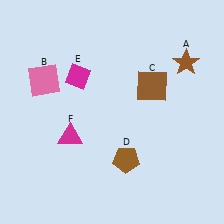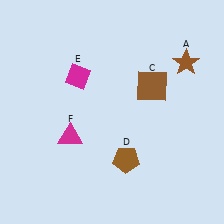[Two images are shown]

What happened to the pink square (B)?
The pink square (B) was removed in Image 2. It was in the top-left area of Image 1.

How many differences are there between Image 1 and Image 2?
There is 1 difference between the two images.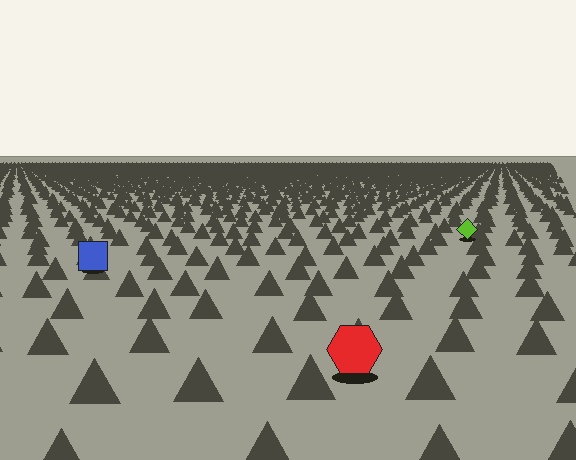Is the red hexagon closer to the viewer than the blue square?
Yes. The red hexagon is closer — you can tell from the texture gradient: the ground texture is coarser near it.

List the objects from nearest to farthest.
From nearest to farthest: the red hexagon, the blue square, the lime diamond.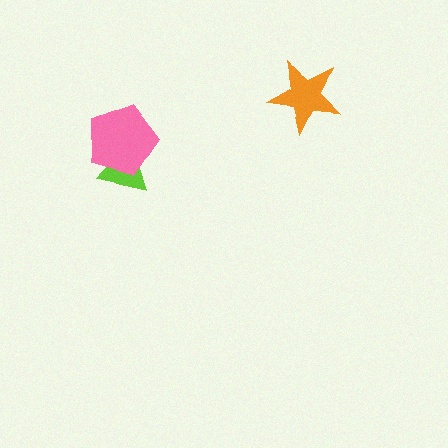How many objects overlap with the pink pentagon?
1 object overlaps with the pink pentagon.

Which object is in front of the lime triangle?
The pink pentagon is in front of the lime triangle.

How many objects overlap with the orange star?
0 objects overlap with the orange star.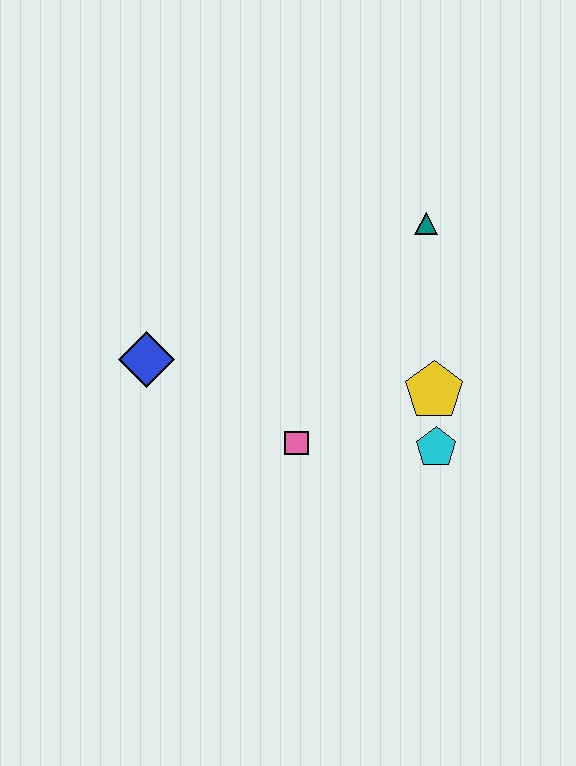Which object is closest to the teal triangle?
The yellow pentagon is closest to the teal triangle.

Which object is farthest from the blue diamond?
The teal triangle is farthest from the blue diamond.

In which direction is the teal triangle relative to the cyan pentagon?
The teal triangle is above the cyan pentagon.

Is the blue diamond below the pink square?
No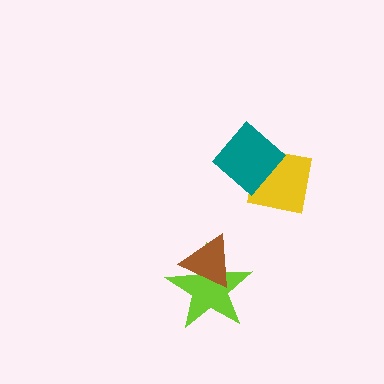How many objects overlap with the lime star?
1 object overlaps with the lime star.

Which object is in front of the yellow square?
The teal diamond is in front of the yellow square.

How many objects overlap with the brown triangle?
1 object overlaps with the brown triangle.